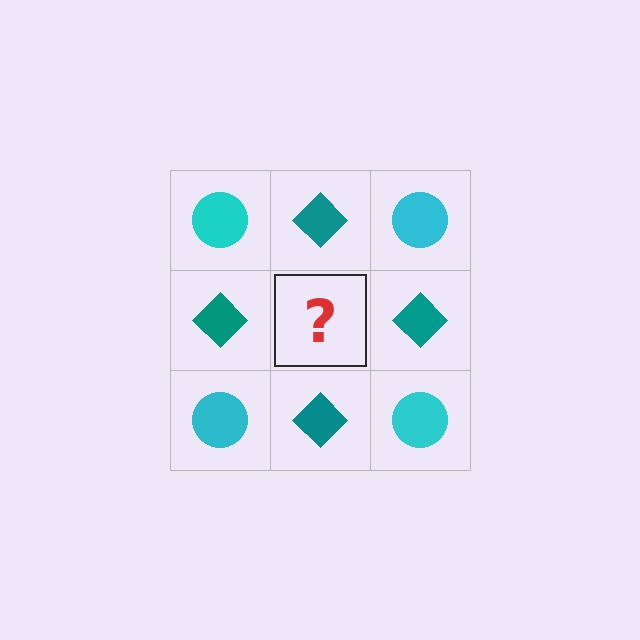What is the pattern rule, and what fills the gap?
The rule is that it alternates cyan circle and teal diamond in a checkerboard pattern. The gap should be filled with a cyan circle.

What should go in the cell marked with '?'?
The missing cell should contain a cyan circle.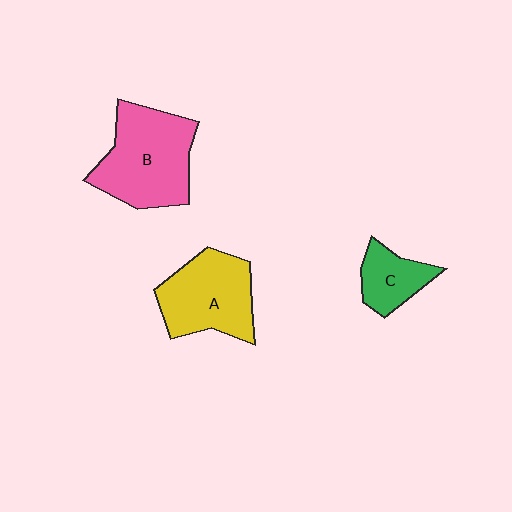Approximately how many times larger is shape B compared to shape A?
Approximately 1.2 times.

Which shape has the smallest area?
Shape C (green).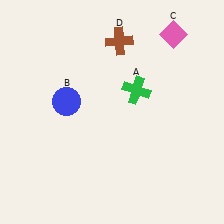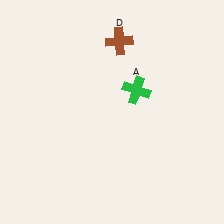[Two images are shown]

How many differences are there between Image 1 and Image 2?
There are 2 differences between the two images.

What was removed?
The blue circle (B), the pink diamond (C) were removed in Image 2.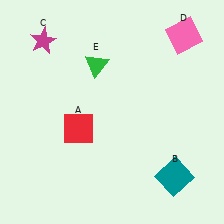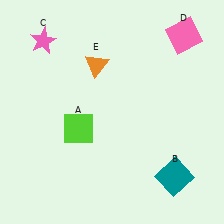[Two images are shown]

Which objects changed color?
A changed from red to lime. C changed from magenta to pink. E changed from green to orange.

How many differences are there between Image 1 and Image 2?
There are 3 differences between the two images.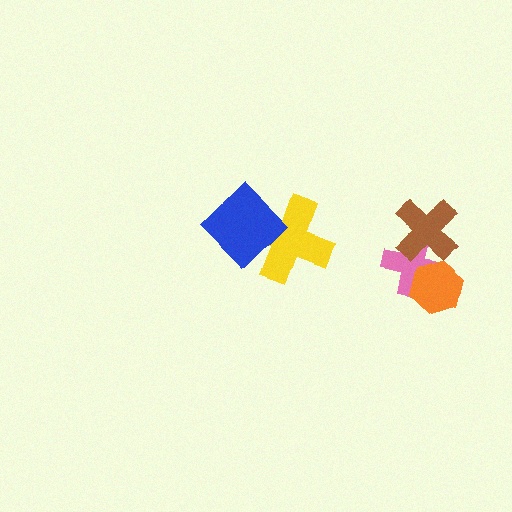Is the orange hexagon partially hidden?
No, no other shape covers it.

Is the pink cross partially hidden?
Yes, it is partially covered by another shape.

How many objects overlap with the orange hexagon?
1 object overlaps with the orange hexagon.